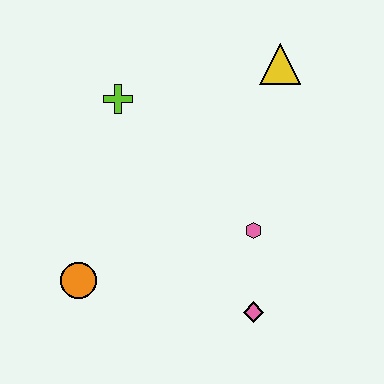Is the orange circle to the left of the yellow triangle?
Yes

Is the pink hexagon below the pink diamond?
No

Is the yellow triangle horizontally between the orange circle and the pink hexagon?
No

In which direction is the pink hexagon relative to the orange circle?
The pink hexagon is to the right of the orange circle.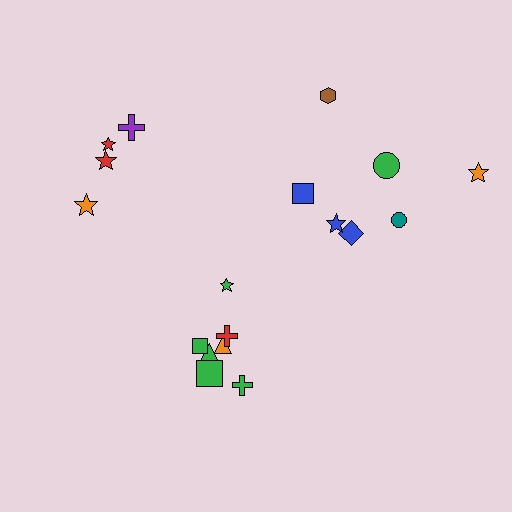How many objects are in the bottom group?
There are 7 objects.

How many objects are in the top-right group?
There are 7 objects.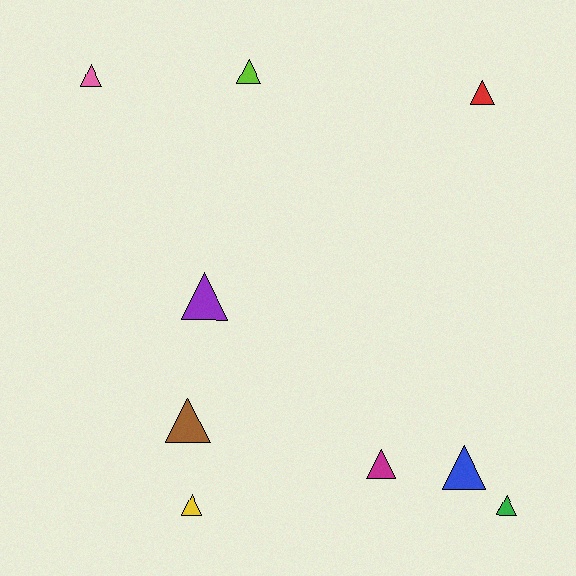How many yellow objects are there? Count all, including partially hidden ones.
There is 1 yellow object.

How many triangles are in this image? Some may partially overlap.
There are 9 triangles.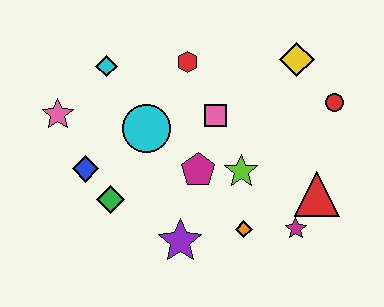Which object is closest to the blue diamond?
The green diamond is closest to the blue diamond.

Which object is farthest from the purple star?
The yellow diamond is farthest from the purple star.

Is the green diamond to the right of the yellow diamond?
No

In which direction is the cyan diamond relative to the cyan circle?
The cyan diamond is above the cyan circle.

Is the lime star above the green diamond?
Yes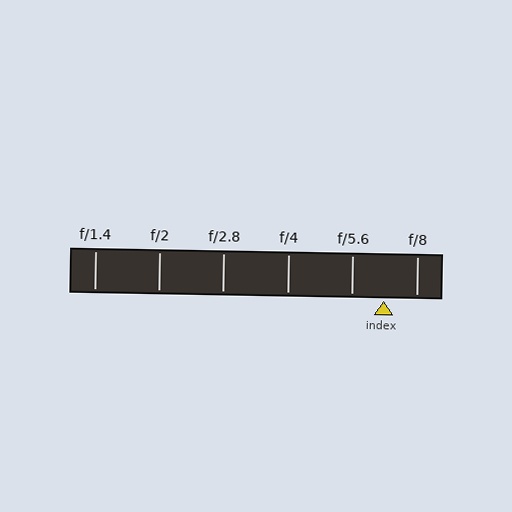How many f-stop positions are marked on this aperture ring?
There are 6 f-stop positions marked.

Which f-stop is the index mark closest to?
The index mark is closest to f/5.6.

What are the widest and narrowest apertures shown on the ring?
The widest aperture shown is f/1.4 and the narrowest is f/8.